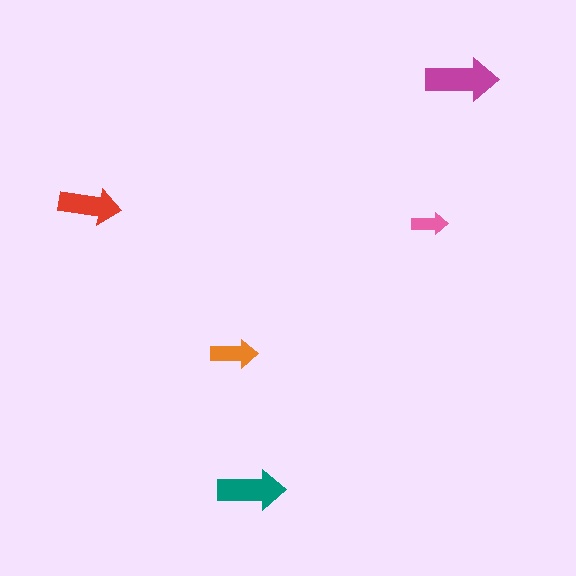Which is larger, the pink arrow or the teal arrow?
The teal one.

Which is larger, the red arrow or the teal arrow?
The teal one.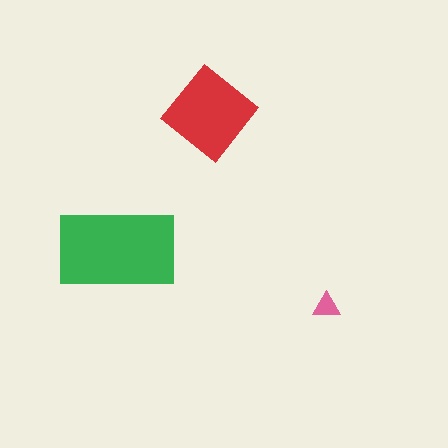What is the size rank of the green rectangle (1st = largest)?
1st.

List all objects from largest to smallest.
The green rectangle, the red diamond, the pink triangle.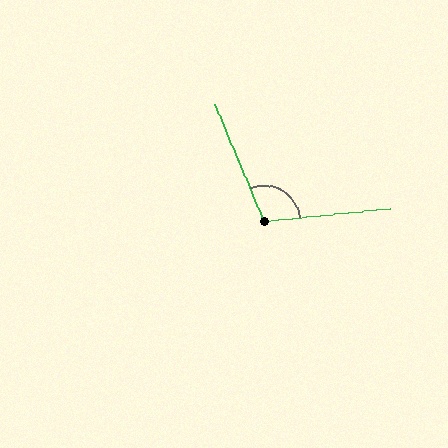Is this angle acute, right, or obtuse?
It is obtuse.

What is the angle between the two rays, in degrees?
Approximately 106 degrees.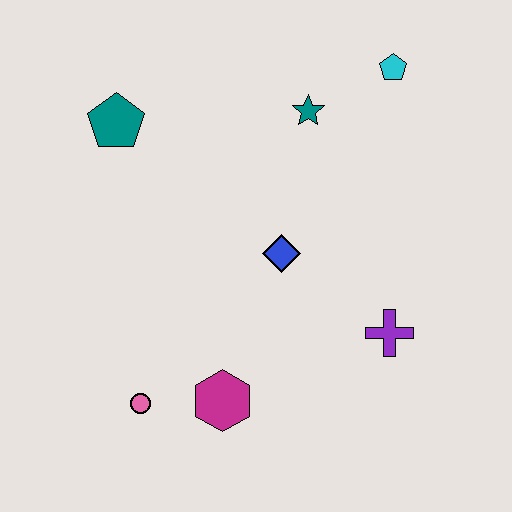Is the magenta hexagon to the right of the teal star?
No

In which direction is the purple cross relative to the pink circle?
The purple cross is to the right of the pink circle.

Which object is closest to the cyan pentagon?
The teal star is closest to the cyan pentagon.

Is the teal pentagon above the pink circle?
Yes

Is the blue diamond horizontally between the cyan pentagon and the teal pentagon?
Yes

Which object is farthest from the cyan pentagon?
The pink circle is farthest from the cyan pentagon.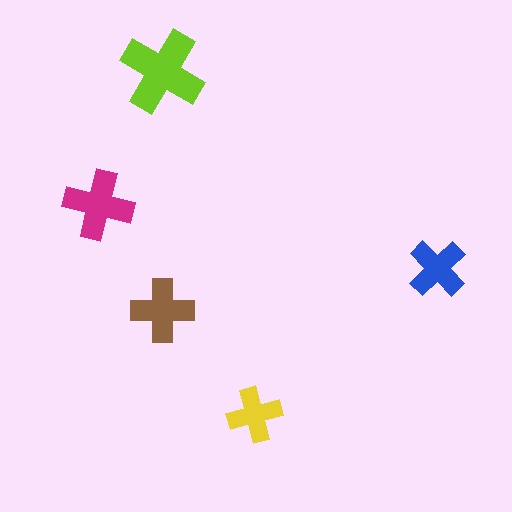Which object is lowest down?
The yellow cross is bottommost.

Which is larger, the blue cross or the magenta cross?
The magenta one.